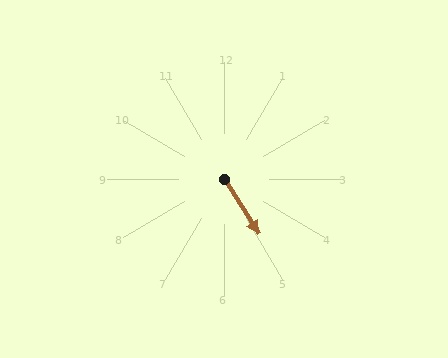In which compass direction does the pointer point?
Southeast.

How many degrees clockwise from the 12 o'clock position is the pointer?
Approximately 148 degrees.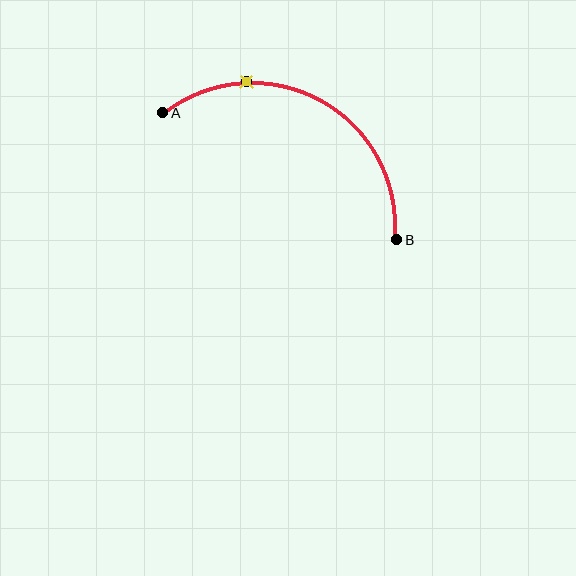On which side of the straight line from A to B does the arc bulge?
The arc bulges above the straight line connecting A and B.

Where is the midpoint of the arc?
The arc midpoint is the point on the curve farthest from the straight line joining A and B. It sits above that line.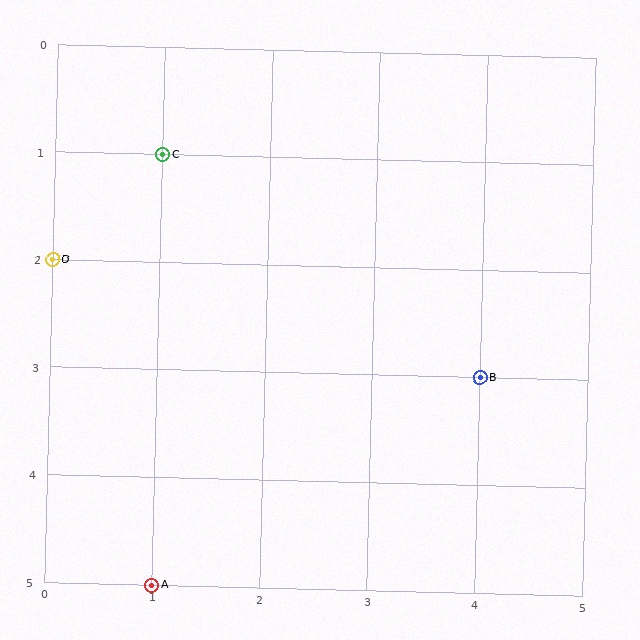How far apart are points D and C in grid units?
Points D and C are 1 column and 1 row apart (about 1.4 grid units diagonally).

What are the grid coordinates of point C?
Point C is at grid coordinates (1, 1).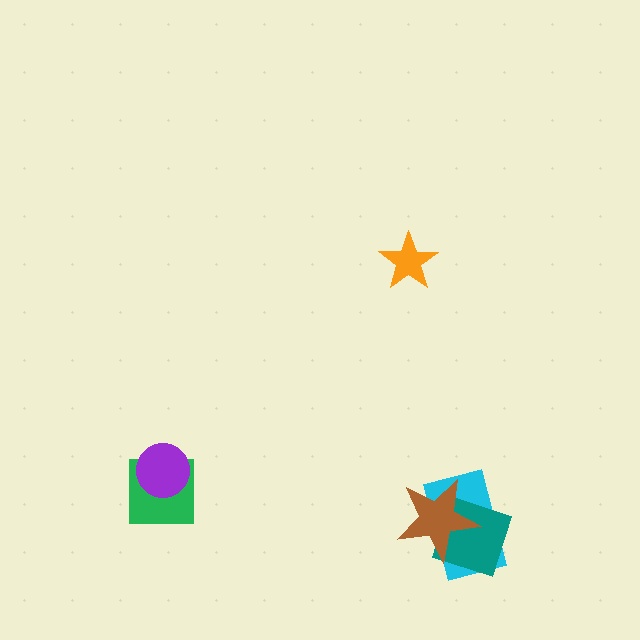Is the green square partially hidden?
Yes, it is partially covered by another shape.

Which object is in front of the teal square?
The brown star is in front of the teal square.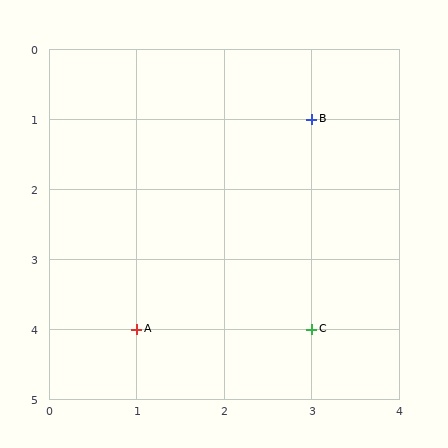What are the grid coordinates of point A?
Point A is at grid coordinates (1, 4).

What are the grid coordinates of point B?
Point B is at grid coordinates (3, 1).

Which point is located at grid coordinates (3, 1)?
Point B is at (3, 1).